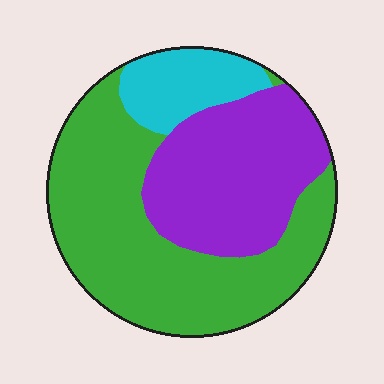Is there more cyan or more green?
Green.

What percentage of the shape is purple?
Purple takes up between a third and a half of the shape.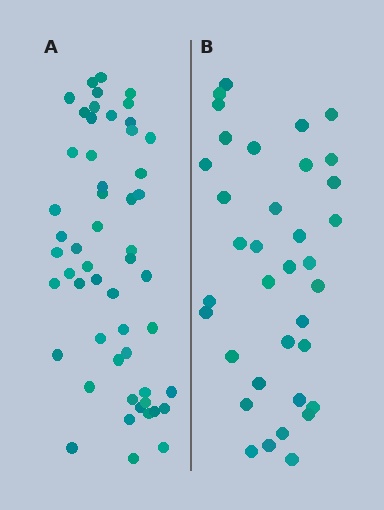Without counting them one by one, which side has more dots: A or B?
Region A (the left region) has more dots.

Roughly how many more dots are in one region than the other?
Region A has approximately 15 more dots than region B.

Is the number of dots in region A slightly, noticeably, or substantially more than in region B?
Region A has substantially more. The ratio is roughly 1.5 to 1.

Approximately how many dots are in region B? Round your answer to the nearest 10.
About 40 dots. (The exact count is 36, which rounds to 40.)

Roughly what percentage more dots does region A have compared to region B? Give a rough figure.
About 45% more.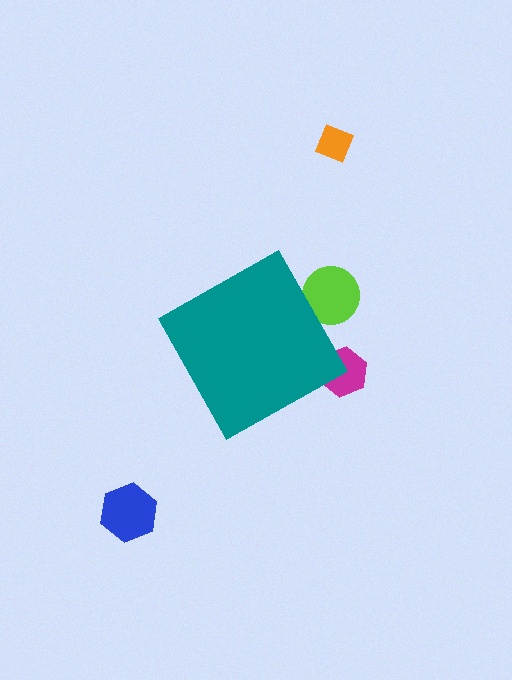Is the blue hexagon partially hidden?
No, the blue hexagon is fully visible.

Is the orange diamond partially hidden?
No, the orange diamond is fully visible.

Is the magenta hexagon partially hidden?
Yes, the magenta hexagon is partially hidden behind the teal diamond.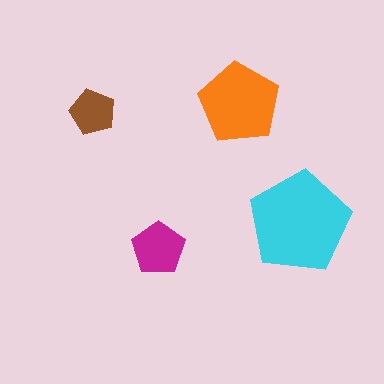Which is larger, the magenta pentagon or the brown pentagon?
The magenta one.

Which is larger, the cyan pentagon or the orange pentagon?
The cyan one.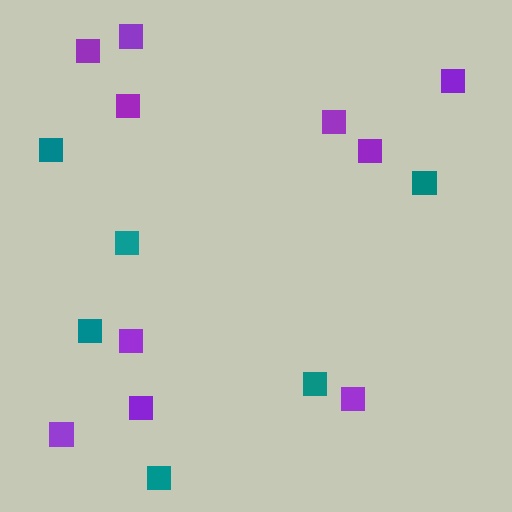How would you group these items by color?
There are 2 groups: one group of teal squares (6) and one group of purple squares (10).